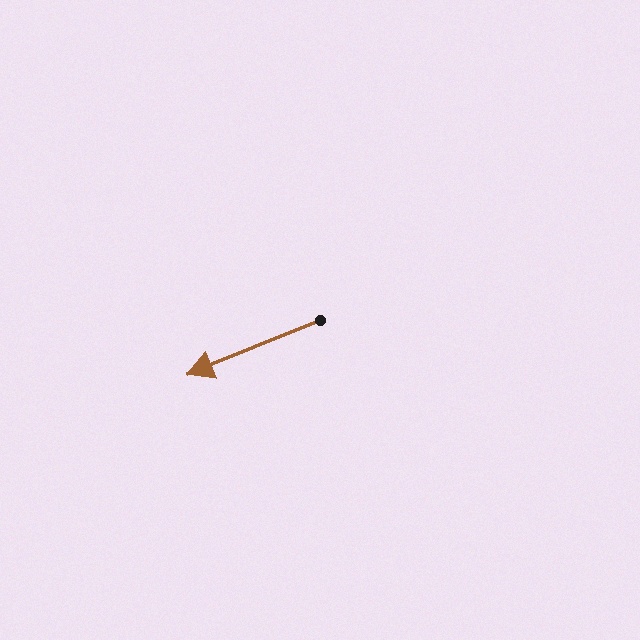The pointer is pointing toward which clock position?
Roughly 8 o'clock.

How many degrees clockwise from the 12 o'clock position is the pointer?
Approximately 248 degrees.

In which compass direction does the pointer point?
West.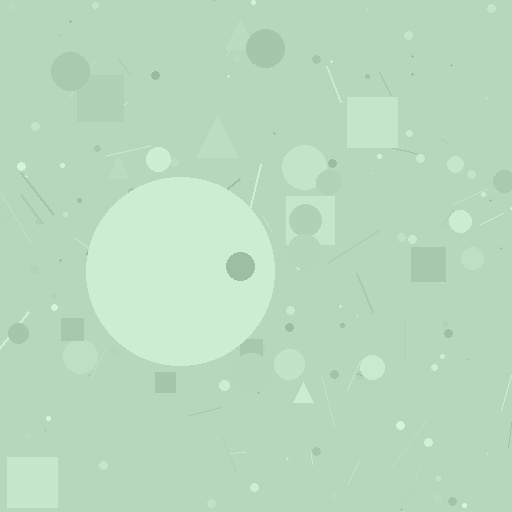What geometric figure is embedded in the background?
A circle is embedded in the background.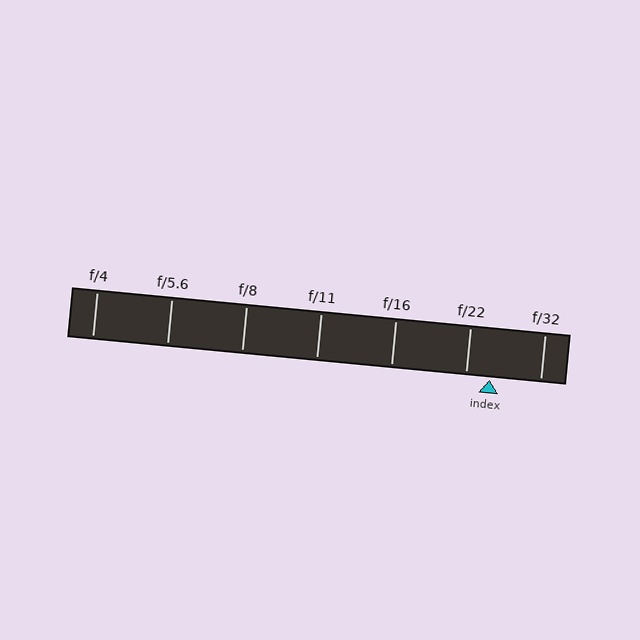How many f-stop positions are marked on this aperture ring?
There are 7 f-stop positions marked.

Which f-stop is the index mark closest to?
The index mark is closest to f/22.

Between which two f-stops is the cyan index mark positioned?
The index mark is between f/22 and f/32.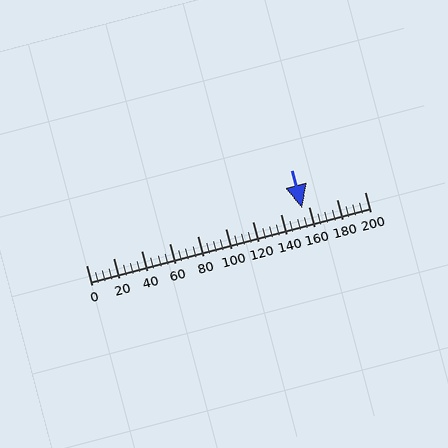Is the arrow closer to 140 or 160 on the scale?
The arrow is closer to 160.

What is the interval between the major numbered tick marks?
The major tick marks are spaced 20 units apart.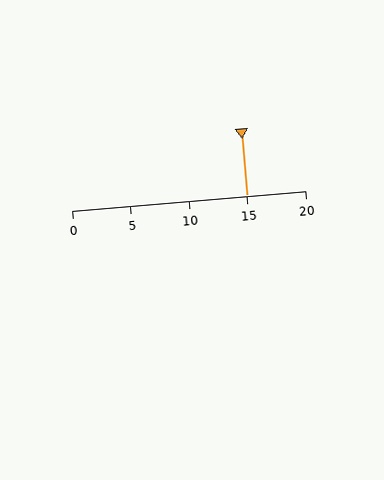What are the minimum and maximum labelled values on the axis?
The axis runs from 0 to 20.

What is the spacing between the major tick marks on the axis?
The major ticks are spaced 5 apart.